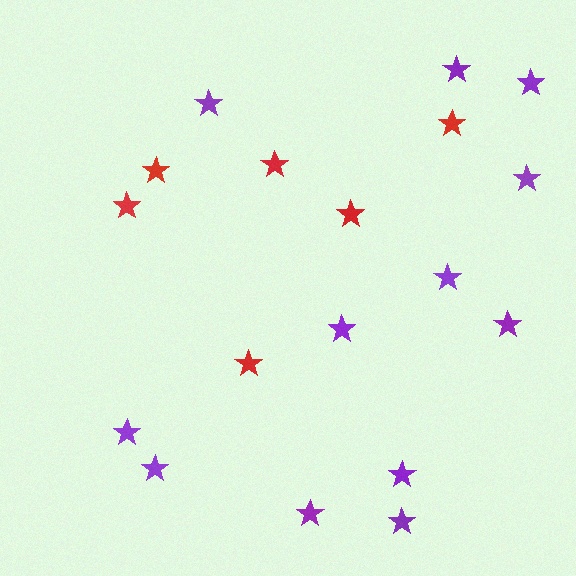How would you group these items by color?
There are 2 groups: one group of red stars (6) and one group of purple stars (12).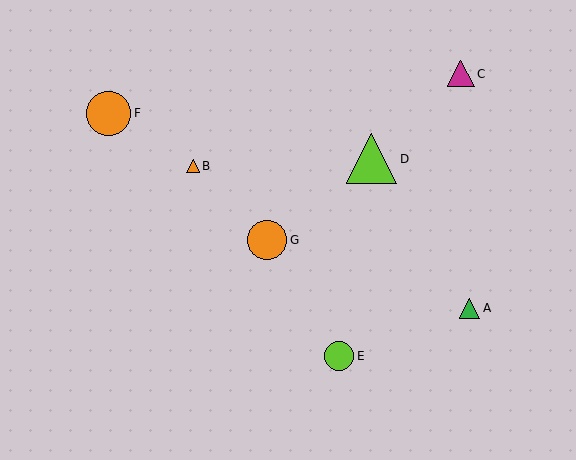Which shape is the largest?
The lime triangle (labeled D) is the largest.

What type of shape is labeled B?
Shape B is an orange triangle.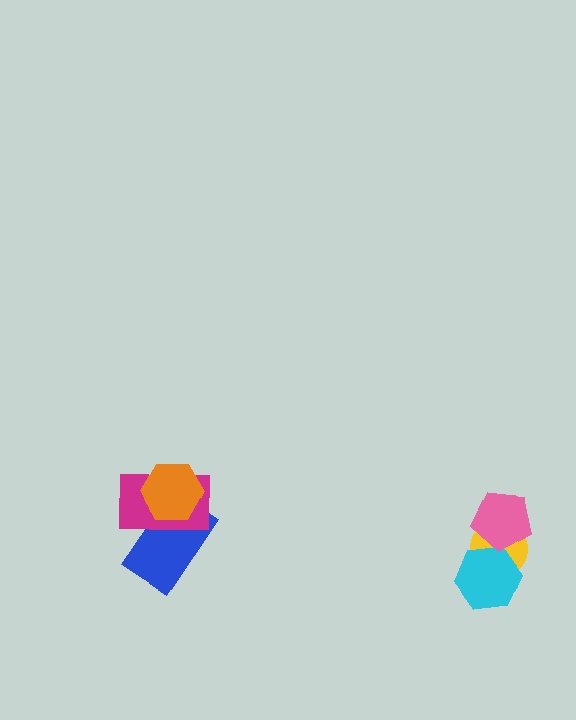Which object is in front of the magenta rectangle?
The orange hexagon is in front of the magenta rectangle.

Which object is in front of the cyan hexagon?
The pink pentagon is in front of the cyan hexagon.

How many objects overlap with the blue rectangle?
2 objects overlap with the blue rectangle.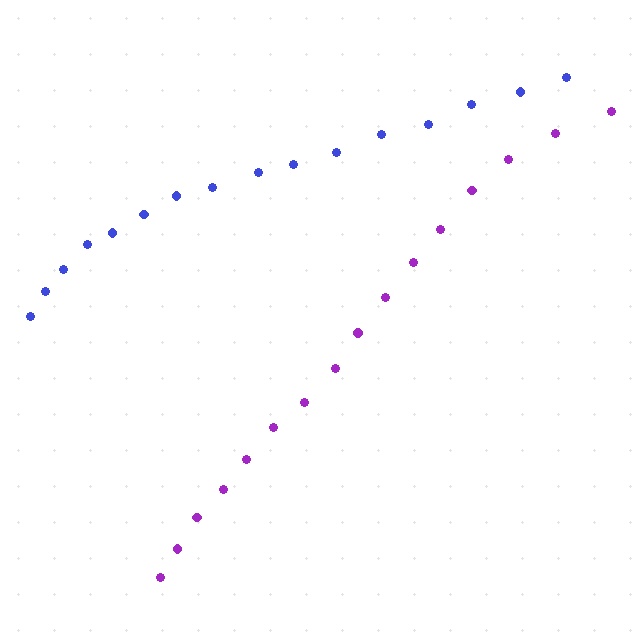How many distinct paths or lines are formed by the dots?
There are 2 distinct paths.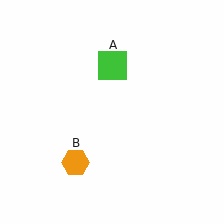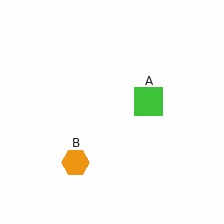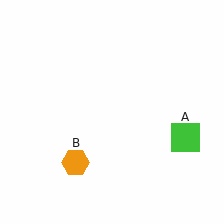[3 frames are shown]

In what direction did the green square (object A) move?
The green square (object A) moved down and to the right.